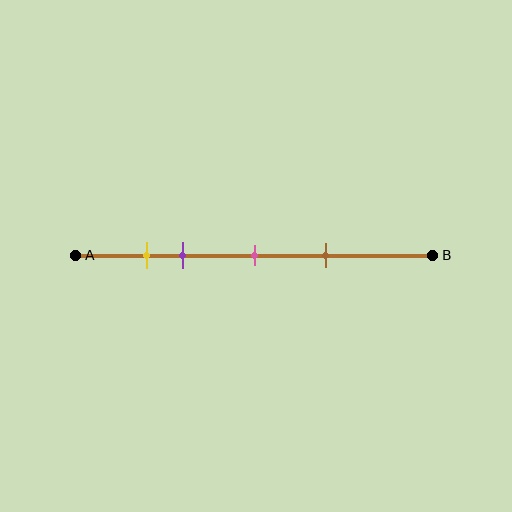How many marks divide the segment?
There are 4 marks dividing the segment.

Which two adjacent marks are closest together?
The yellow and purple marks are the closest adjacent pair.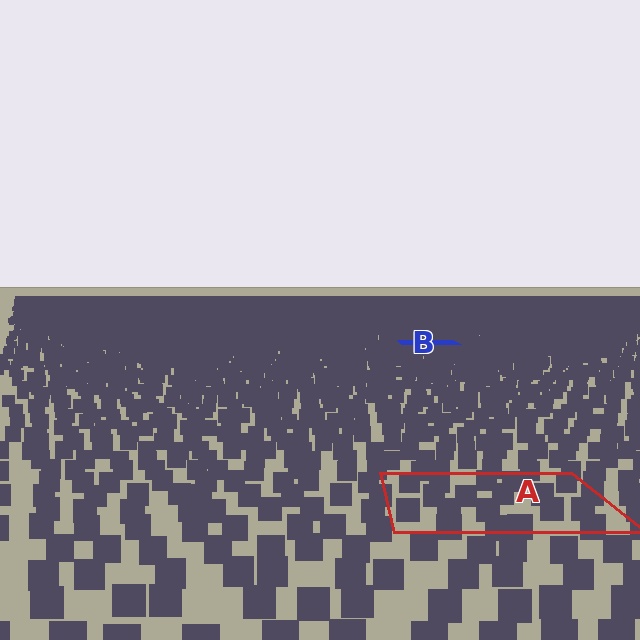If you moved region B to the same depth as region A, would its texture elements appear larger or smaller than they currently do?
They would appear larger. At a closer depth, the same texture elements are projected at a bigger on-screen size.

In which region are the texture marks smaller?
The texture marks are smaller in region B, because it is farther away.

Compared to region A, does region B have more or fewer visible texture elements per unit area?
Region B has more texture elements per unit area — they are packed more densely because it is farther away.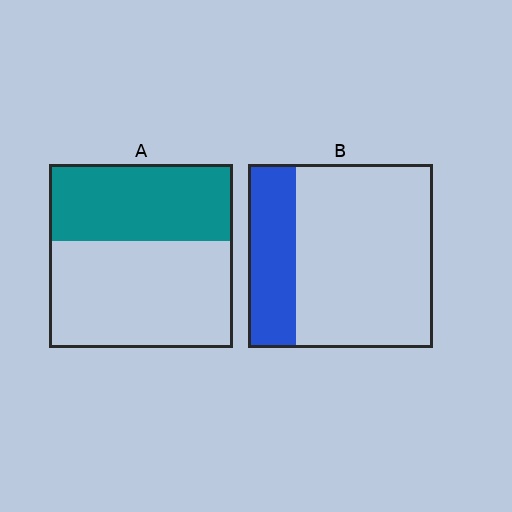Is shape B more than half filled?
No.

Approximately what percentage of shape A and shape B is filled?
A is approximately 40% and B is approximately 25%.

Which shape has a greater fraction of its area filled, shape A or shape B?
Shape A.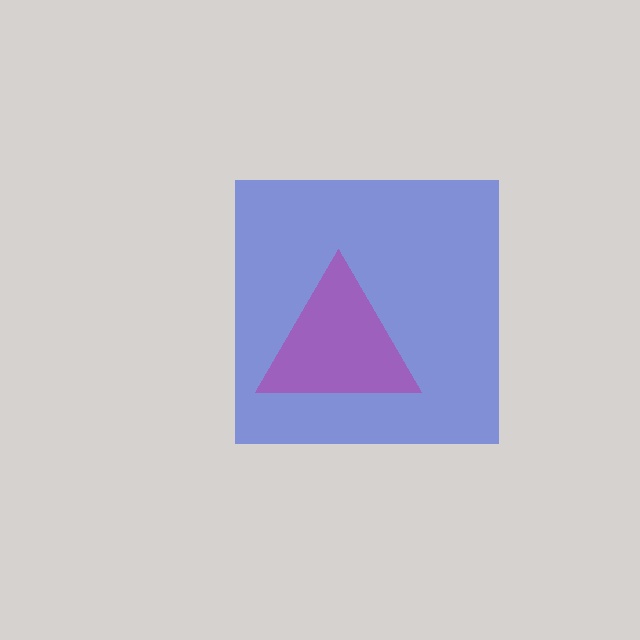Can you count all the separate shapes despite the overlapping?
Yes, there are 2 separate shapes.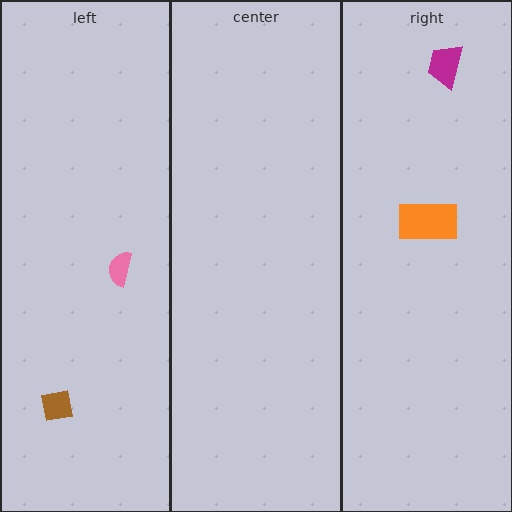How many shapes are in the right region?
2.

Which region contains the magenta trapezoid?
The right region.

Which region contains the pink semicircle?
The left region.